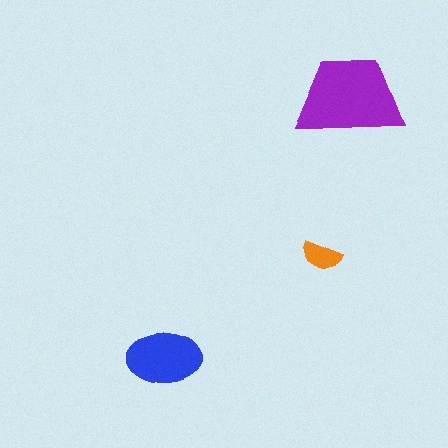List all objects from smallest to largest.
The orange semicircle, the blue ellipse, the purple trapezoid.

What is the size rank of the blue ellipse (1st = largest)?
2nd.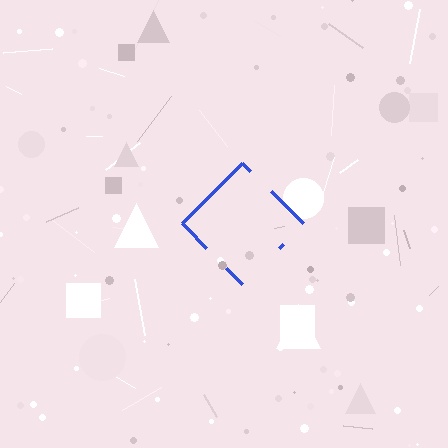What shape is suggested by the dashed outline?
The dashed outline suggests a diamond.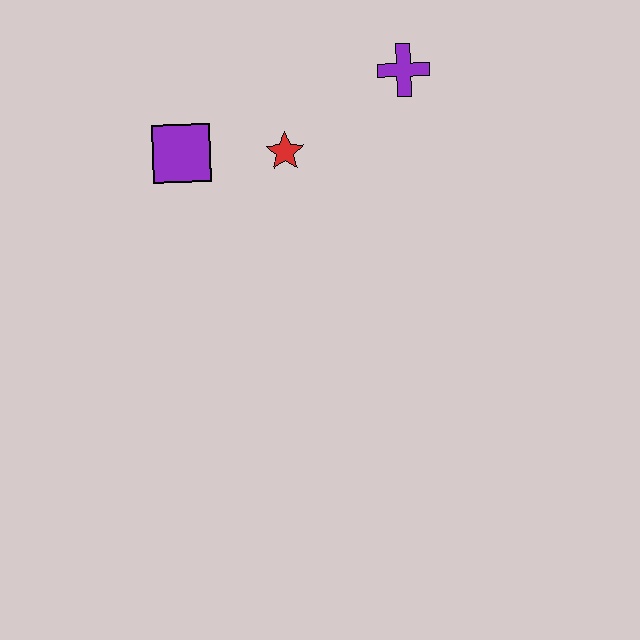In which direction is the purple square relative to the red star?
The purple square is to the left of the red star.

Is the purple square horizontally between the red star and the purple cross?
No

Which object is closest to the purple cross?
The red star is closest to the purple cross.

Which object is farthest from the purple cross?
The purple square is farthest from the purple cross.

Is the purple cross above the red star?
Yes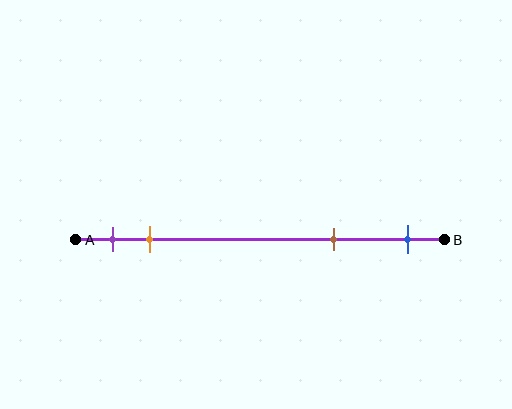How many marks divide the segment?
There are 4 marks dividing the segment.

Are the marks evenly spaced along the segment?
No, the marks are not evenly spaced.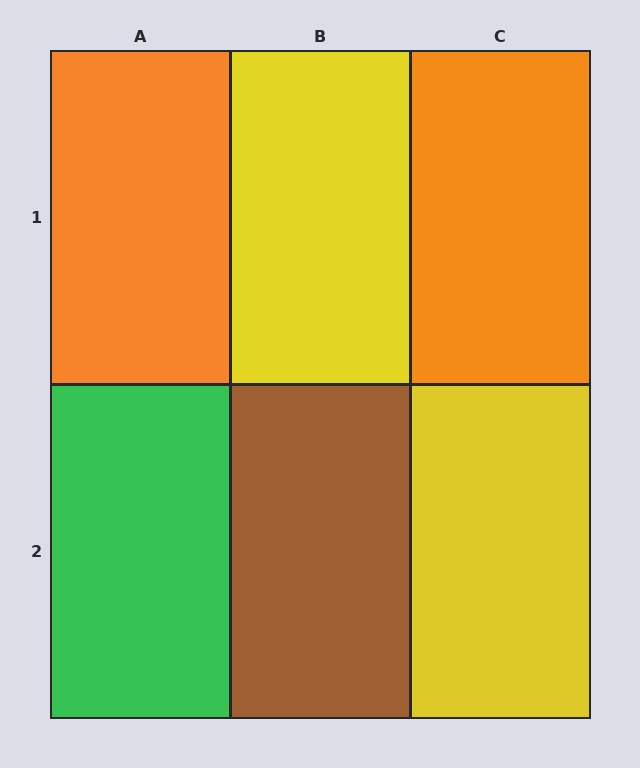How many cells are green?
1 cell is green.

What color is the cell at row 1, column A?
Orange.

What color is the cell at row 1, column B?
Yellow.